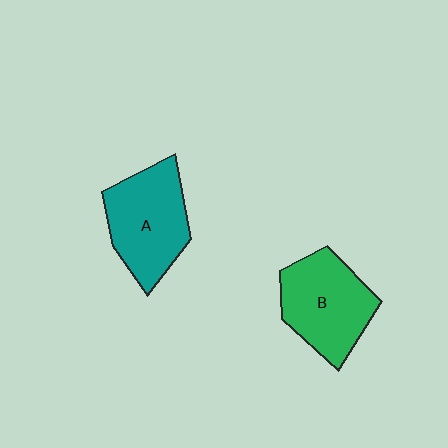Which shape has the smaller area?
Shape B (green).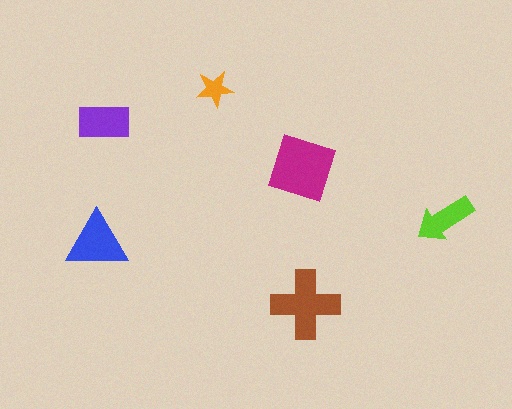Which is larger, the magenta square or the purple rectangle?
The magenta square.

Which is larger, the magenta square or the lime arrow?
The magenta square.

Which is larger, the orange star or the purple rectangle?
The purple rectangle.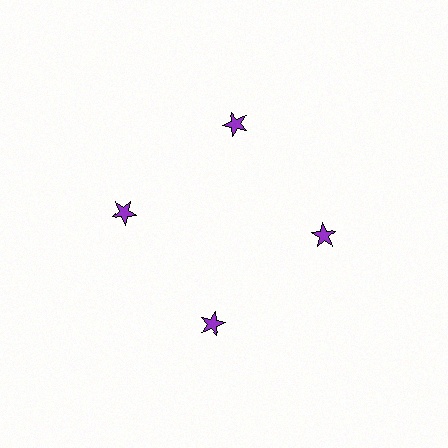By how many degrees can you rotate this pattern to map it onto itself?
The pattern maps onto itself every 90 degrees of rotation.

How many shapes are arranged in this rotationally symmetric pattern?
There are 4 shapes, arranged in 4 groups of 1.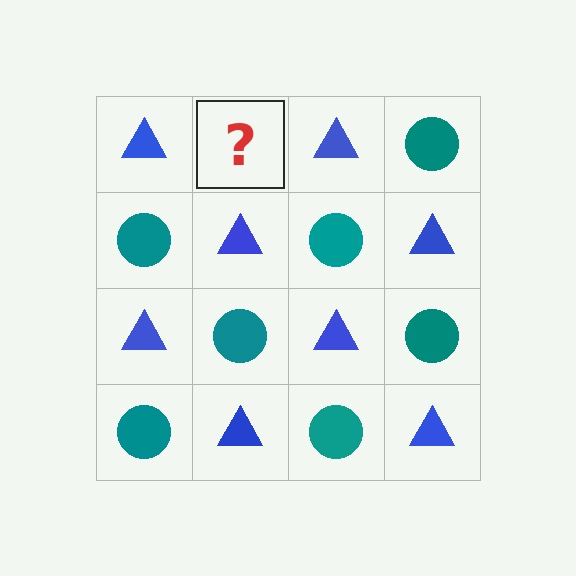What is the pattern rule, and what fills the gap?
The rule is that it alternates blue triangle and teal circle in a checkerboard pattern. The gap should be filled with a teal circle.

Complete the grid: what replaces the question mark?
The question mark should be replaced with a teal circle.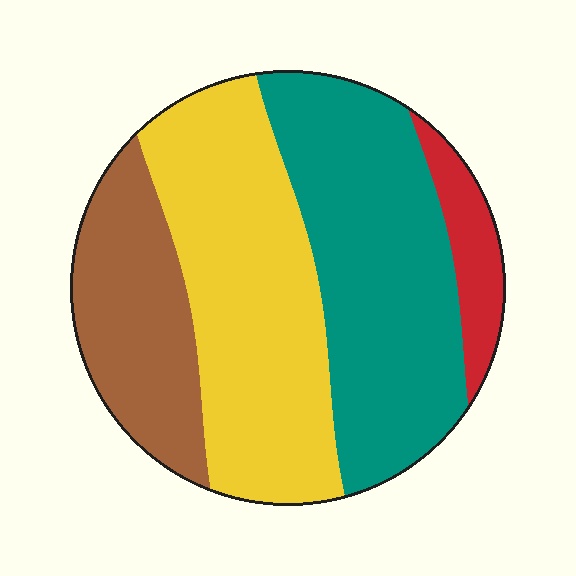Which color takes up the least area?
Red, at roughly 5%.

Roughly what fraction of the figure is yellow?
Yellow covers around 35% of the figure.